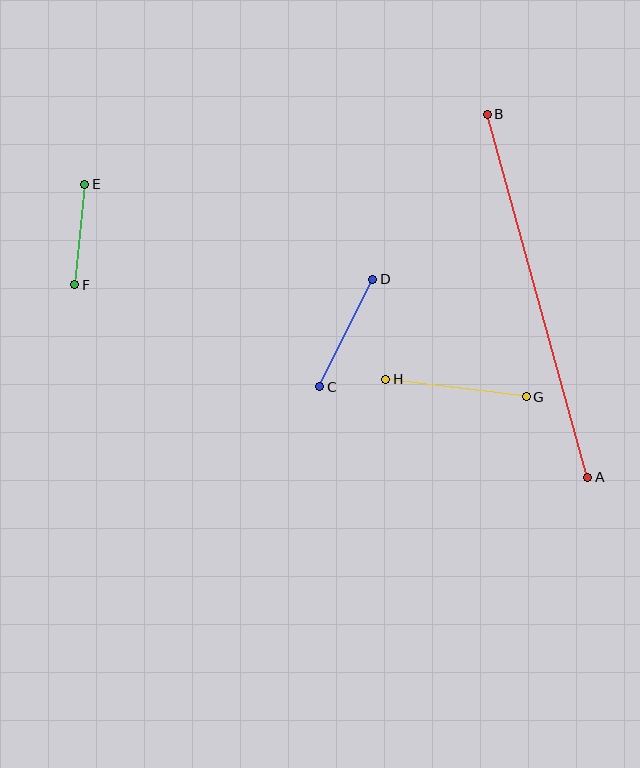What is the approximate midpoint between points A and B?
The midpoint is at approximately (538, 296) pixels.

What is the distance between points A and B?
The distance is approximately 377 pixels.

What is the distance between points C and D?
The distance is approximately 120 pixels.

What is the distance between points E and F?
The distance is approximately 101 pixels.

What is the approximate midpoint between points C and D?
The midpoint is at approximately (346, 333) pixels.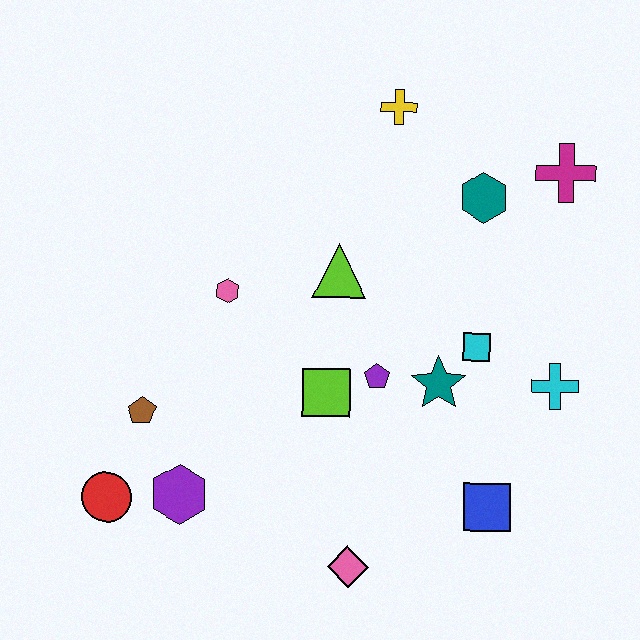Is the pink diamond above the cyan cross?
No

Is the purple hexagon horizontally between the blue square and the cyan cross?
No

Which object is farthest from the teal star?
The red circle is farthest from the teal star.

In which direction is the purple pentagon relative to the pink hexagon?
The purple pentagon is to the right of the pink hexagon.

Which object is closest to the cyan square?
The teal star is closest to the cyan square.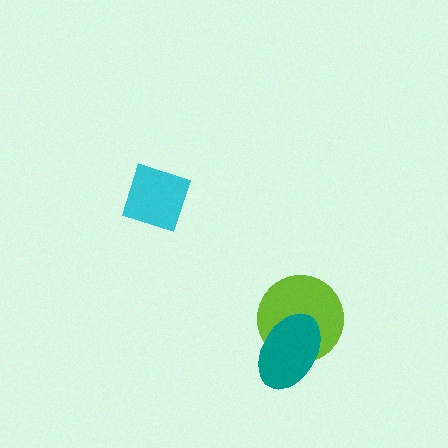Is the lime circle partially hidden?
Yes, it is partially covered by another shape.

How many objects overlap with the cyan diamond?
0 objects overlap with the cyan diamond.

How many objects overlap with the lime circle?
1 object overlaps with the lime circle.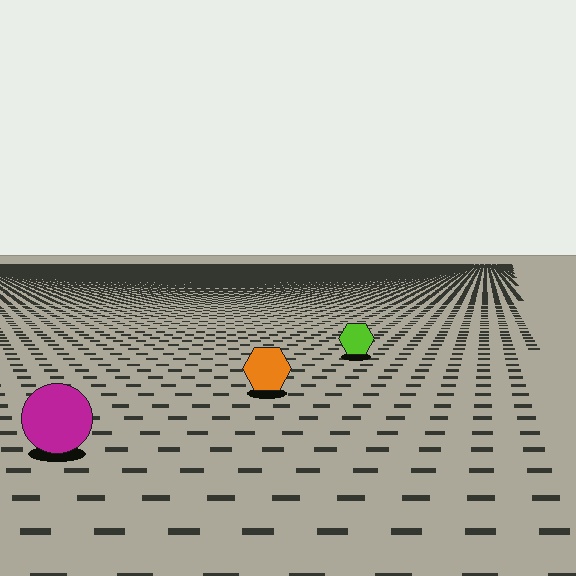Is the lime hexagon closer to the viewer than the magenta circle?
No. The magenta circle is closer — you can tell from the texture gradient: the ground texture is coarser near it.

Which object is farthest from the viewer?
The lime hexagon is farthest from the viewer. It appears smaller and the ground texture around it is denser.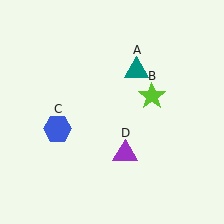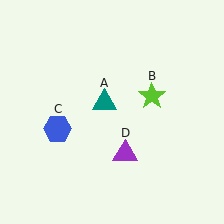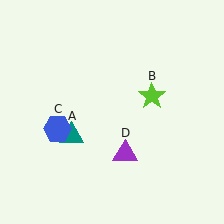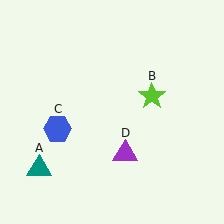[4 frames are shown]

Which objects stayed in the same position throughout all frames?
Lime star (object B) and blue hexagon (object C) and purple triangle (object D) remained stationary.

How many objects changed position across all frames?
1 object changed position: teal triangle (object A).